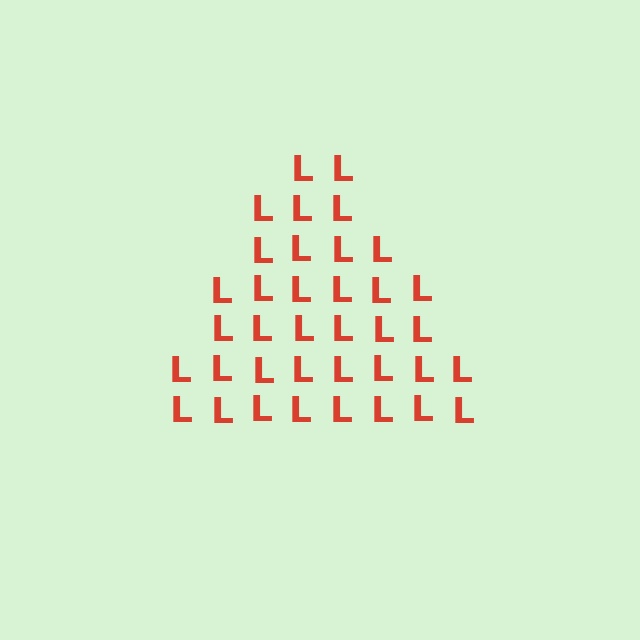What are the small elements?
The small elements are letter L's.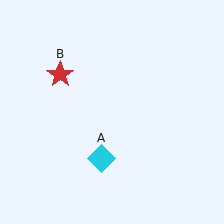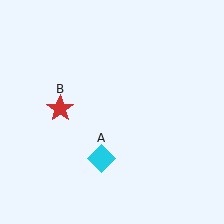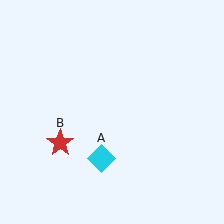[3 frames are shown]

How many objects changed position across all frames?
1 object changed position: red star (object B).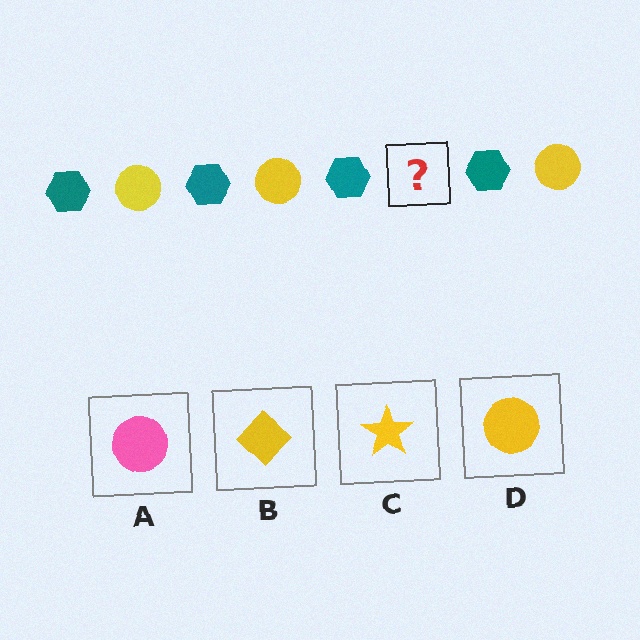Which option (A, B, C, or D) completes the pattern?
D.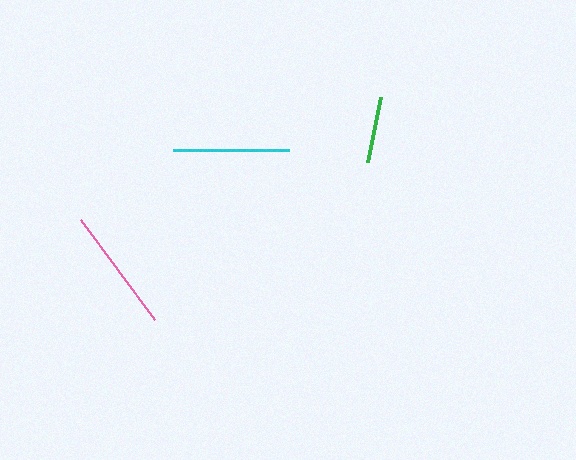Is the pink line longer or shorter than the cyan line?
The pink line is longer than the cyan line.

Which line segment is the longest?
The pink line is the longest at approximately 125 pixels.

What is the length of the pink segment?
The pink segment is approximately 125 pixels long.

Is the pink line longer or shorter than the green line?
The pink line is longer than the green line.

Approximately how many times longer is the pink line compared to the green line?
The pink line is approximately 1.9 times the length of the green line.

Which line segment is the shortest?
The green line is the shortest at approximately 66 pixels.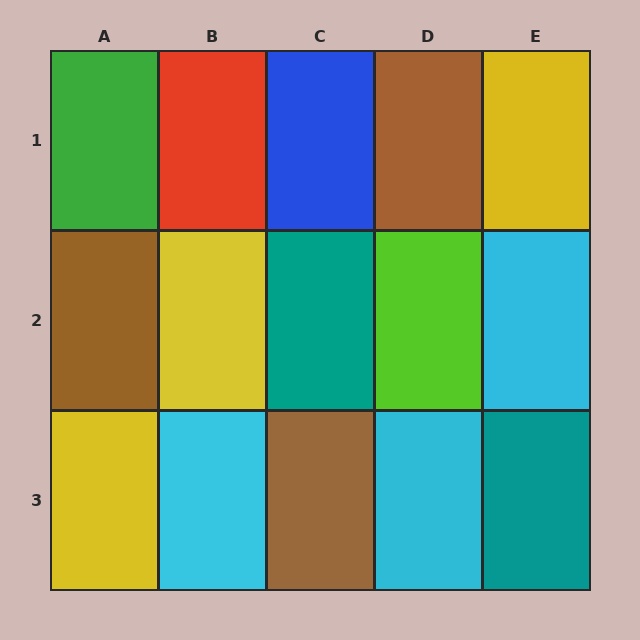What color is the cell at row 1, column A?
Green.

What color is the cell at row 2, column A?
Brown.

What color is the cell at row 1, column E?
Yellow.